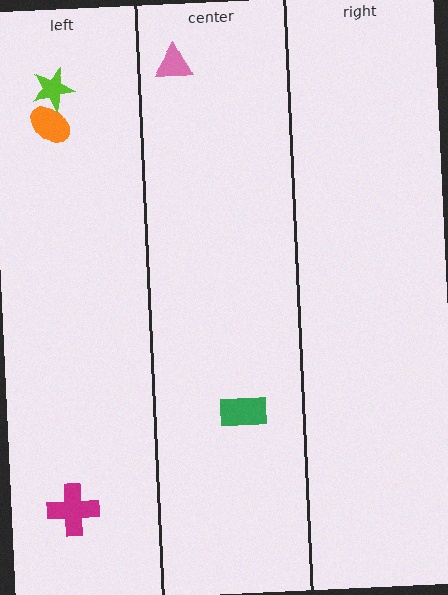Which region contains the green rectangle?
The center region.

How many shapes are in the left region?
3.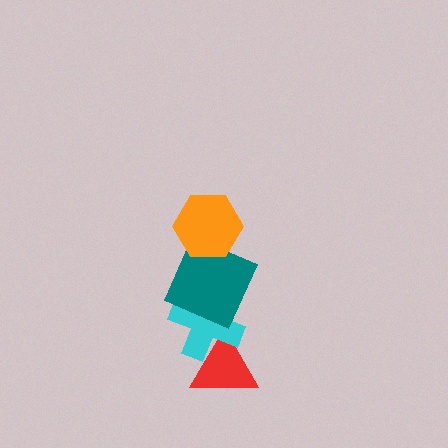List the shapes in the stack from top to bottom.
From top to bottom: the orange hexagon, the teal square, the cyan cross, the red triangle.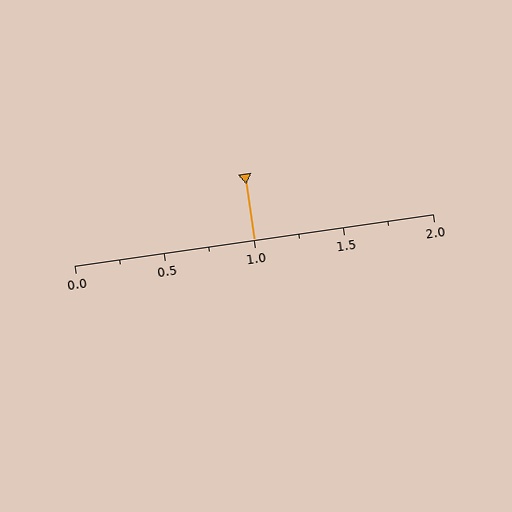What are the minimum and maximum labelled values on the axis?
The axis runs from 0.0 to 2.0.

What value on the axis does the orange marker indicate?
The marker indicates approximately 1.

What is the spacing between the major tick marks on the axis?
The major ticks are spaced 0.5 apart.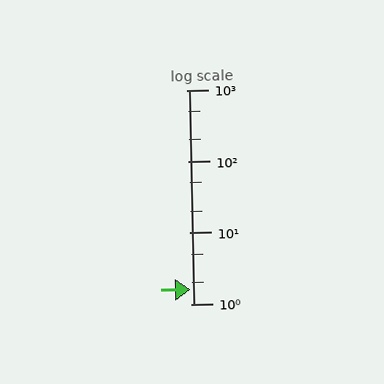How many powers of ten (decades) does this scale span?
The scale spans 3 decades, from 1 to 1000.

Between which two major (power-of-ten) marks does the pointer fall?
The pointer is between 1 and 10.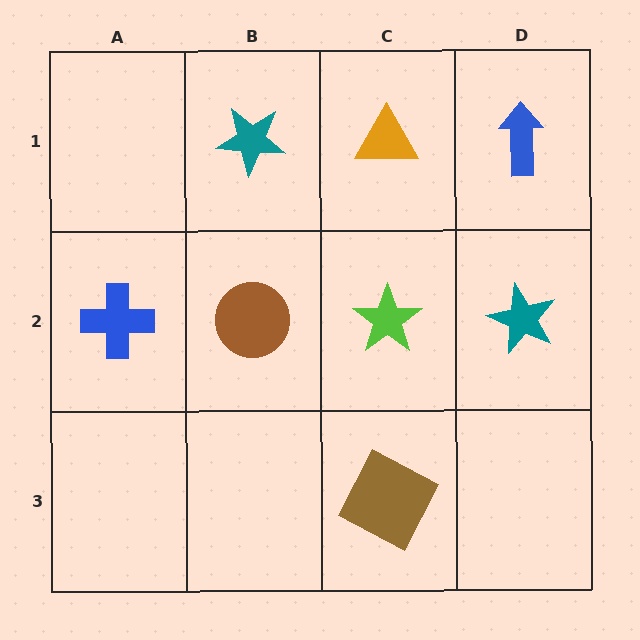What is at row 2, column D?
A teal star.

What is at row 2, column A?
A blue cross.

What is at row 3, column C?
A brown square.